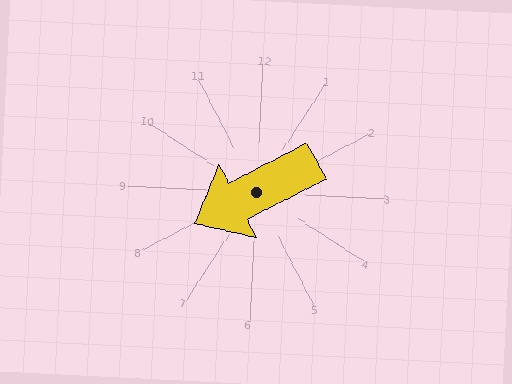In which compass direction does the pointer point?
Southwest.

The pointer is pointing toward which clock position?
Roughly 8 o'clock.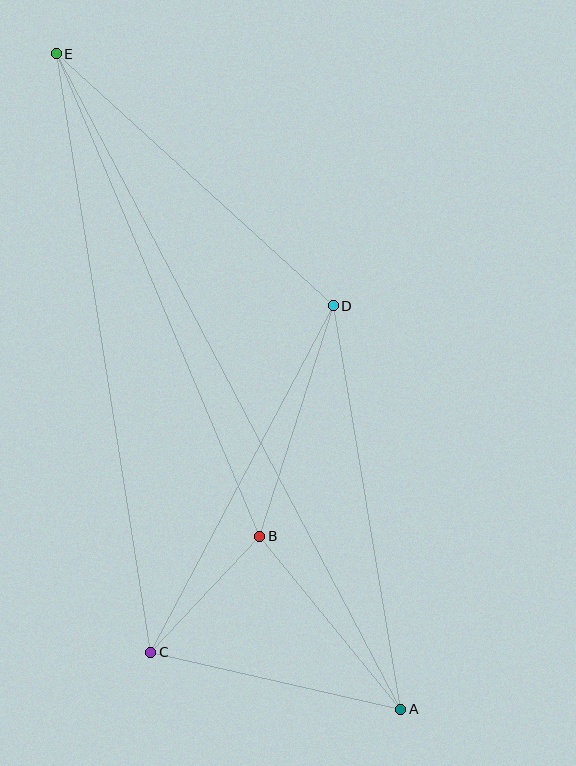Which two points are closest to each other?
Points B and C are closest to each other.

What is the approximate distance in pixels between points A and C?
The distance between A and C is approximately 256 pixels.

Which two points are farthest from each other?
Points A and E are farthest from each other.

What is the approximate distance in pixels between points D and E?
The distance between D and E is approximately 374 pixels.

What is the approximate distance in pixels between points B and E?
The distance between B and E is approximately 524 pixels.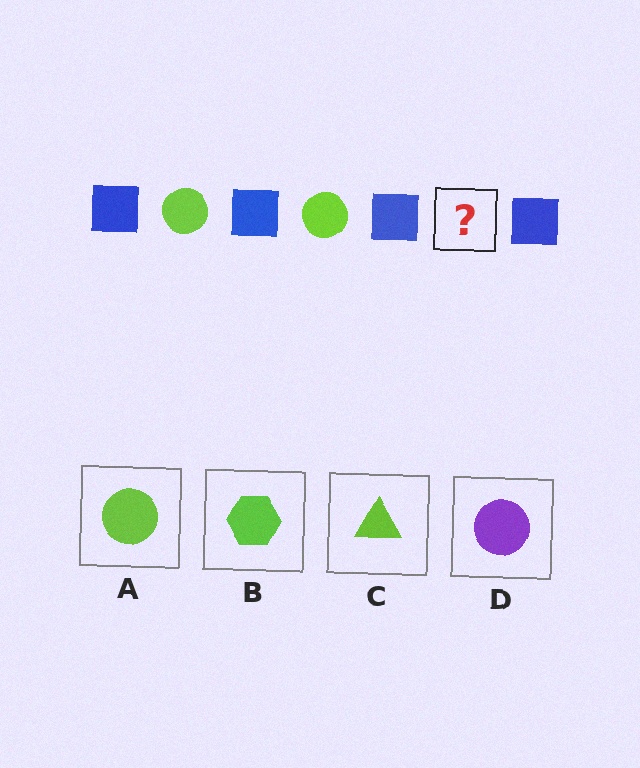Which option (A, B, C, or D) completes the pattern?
A.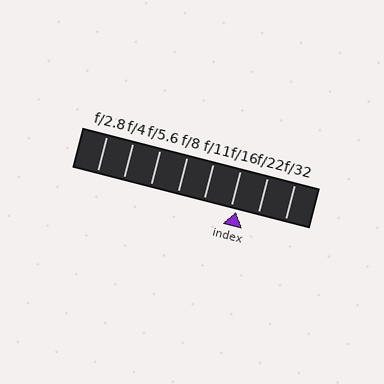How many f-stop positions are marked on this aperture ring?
There are 8 f-stop positions marked.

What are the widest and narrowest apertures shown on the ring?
The widest aperture shown is f/2.8 and the narrowest is f/32.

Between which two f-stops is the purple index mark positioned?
The index mark is between f/16 and f/22.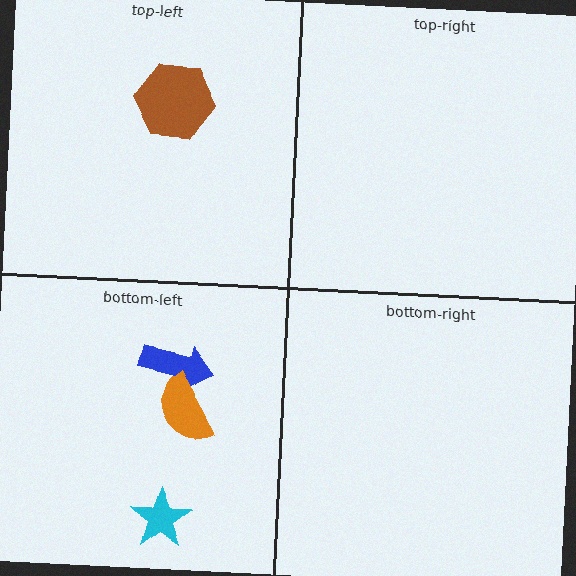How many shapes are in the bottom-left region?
3.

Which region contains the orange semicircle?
The bottom-left region.